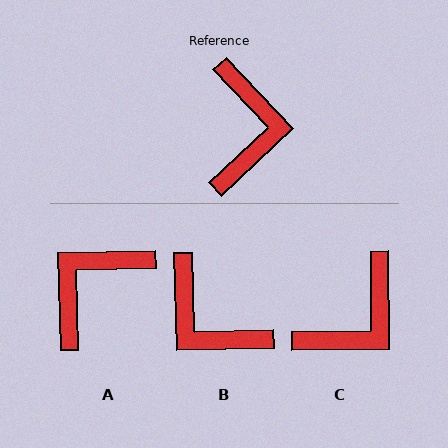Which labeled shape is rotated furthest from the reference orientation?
A, about 138 degrees away.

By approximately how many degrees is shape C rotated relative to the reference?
Approximately 43 degrees clockwise.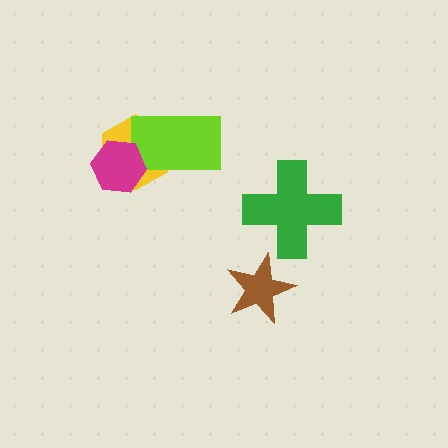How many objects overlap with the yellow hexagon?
2 objects overlap with the yellow hexagon.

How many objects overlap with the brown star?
0 objects overlap with the brown star.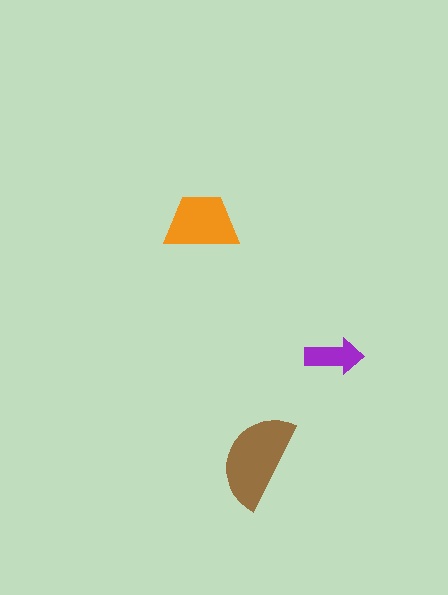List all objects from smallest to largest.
The purple arrow, the orange trapezoid, the brown semicircle.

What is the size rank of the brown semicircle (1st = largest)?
1st.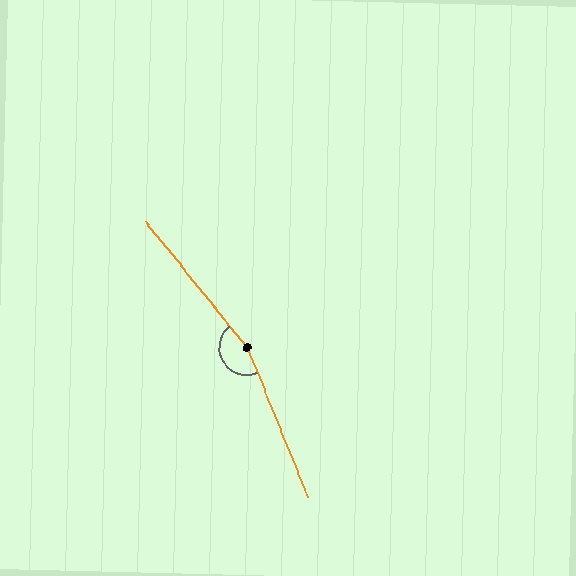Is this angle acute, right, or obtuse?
It is obtuse.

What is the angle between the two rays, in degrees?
Approximately 163 degrees.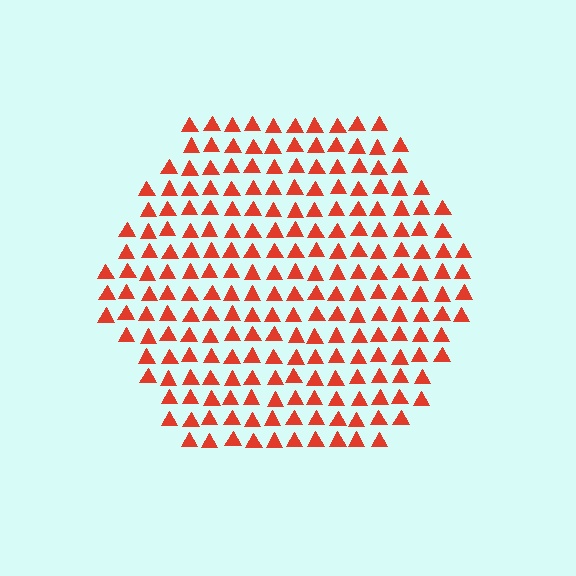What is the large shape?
The large shape is a hexagon.